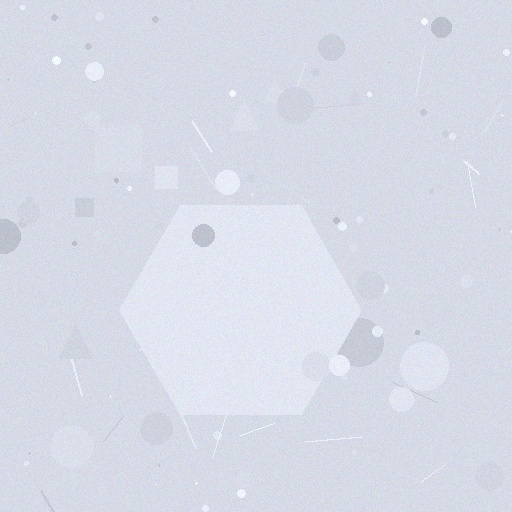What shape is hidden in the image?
A hexagon is hidden in the image.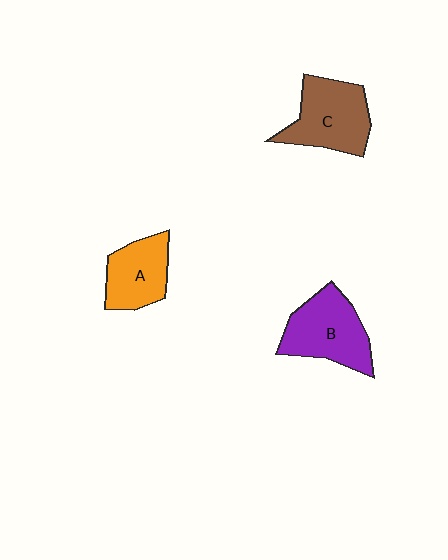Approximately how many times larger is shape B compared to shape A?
Approximately 1.3 times.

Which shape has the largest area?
Shape B (purple).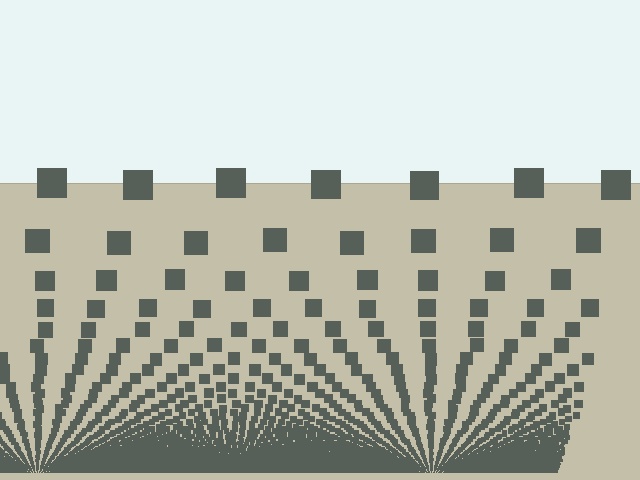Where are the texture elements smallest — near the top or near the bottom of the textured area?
Near the bottom.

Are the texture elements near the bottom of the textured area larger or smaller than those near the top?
Smaller. The gradient is inverted — elements near the bottom are smaller and denser.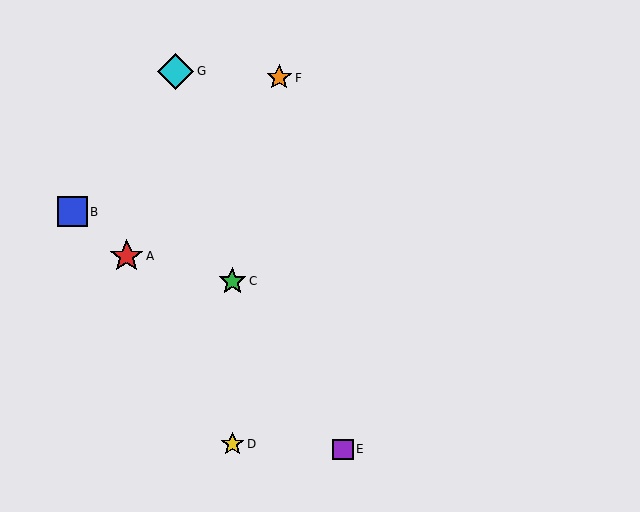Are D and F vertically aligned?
No, D is at x≈232 and F is at x≈279.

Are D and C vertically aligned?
Yes, both are at x≈232.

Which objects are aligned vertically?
Objects C, D are aligned vertically.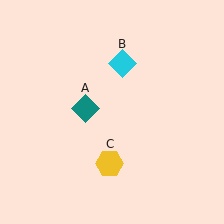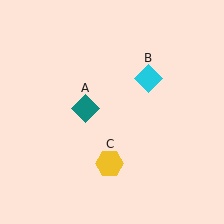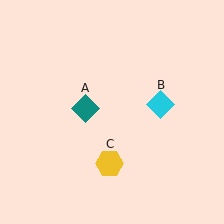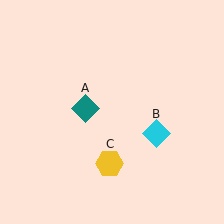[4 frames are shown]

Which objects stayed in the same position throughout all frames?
Teal diamond (object A) and yellow hexagon (object C) remained stationary.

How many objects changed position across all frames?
1 object changed position: cyan diamond (object B).